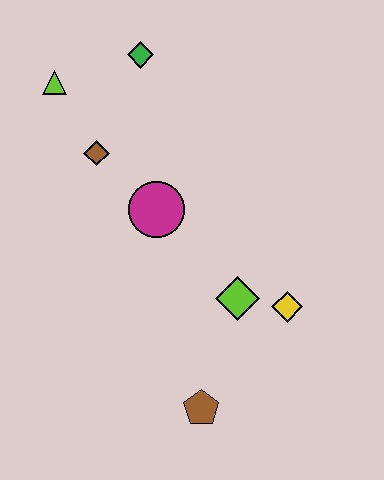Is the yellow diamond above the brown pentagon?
Yes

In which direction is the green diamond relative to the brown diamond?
The green diamond is above the brown diamond.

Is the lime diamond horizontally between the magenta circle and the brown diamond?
No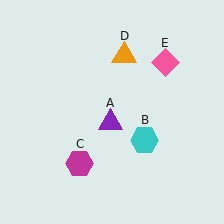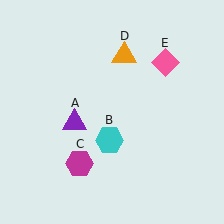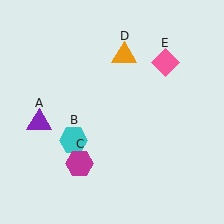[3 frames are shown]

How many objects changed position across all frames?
2 objects changed position: purple triangle (object A), cyan hexagon (object B).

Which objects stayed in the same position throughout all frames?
Magenta hexagon (object C) and orange triangle (object D) and pink diamond (object E) remained stationary.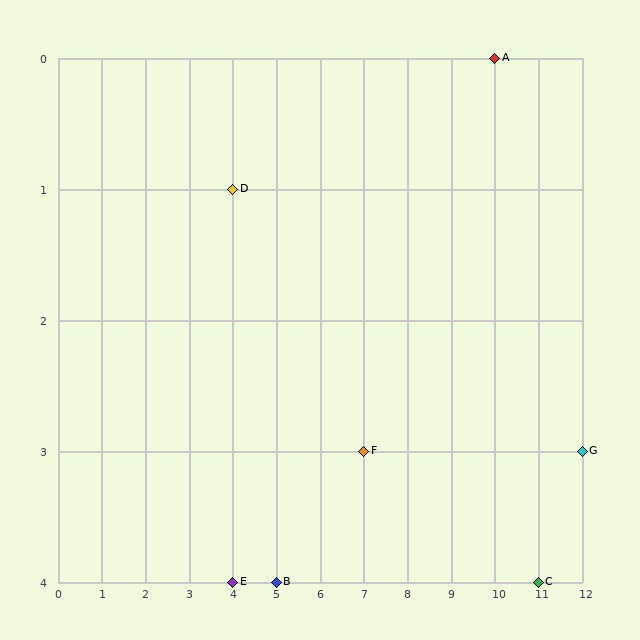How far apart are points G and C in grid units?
Points G and C are 1 column and 1 row apart (about 1.4 grid units diagonally).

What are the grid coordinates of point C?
Point C is at grid coordinates (11, 4).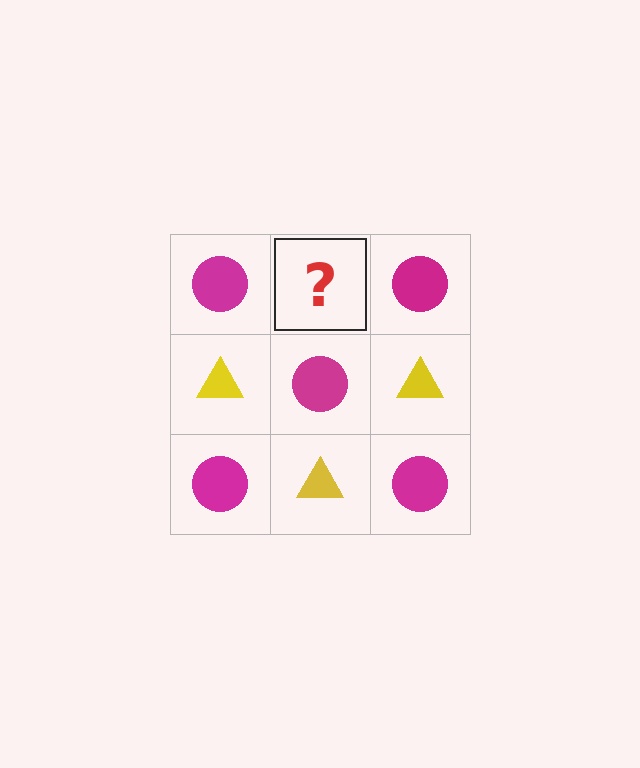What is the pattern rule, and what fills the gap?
The rule is that it alternates magenta circle and yellow triangle in a checkerboard pattern. The gap should be filled with a yellow triangle.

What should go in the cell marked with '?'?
The missing cell should contain a yellow triangle.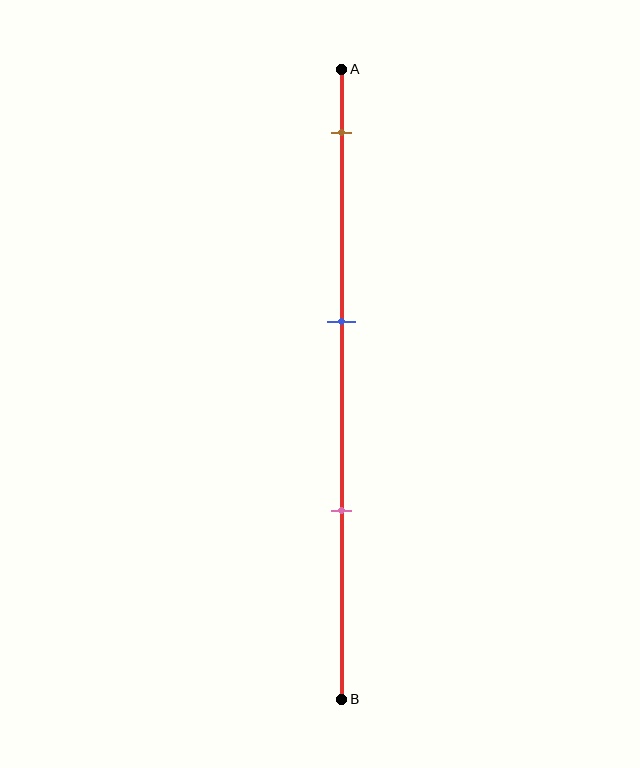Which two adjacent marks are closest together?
The blue and pink marks are the closest adjacent pair.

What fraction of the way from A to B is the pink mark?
The pink mark is approximately 70% (0.7) of the way from A to B.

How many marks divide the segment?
There are 3 marks dividing the segment.